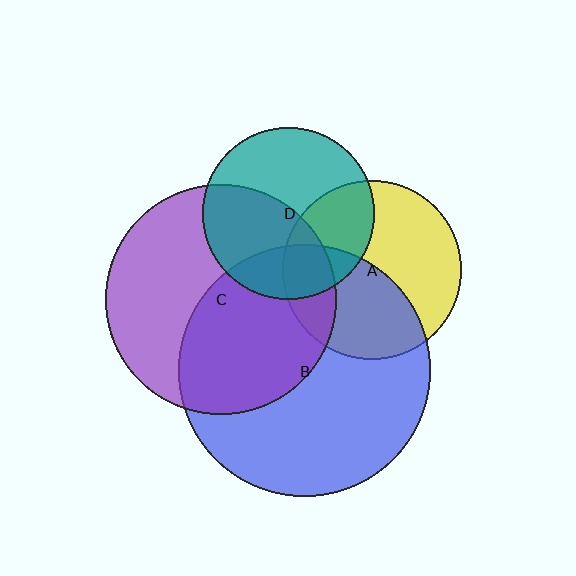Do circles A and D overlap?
Yes.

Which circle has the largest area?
Circle B (blue).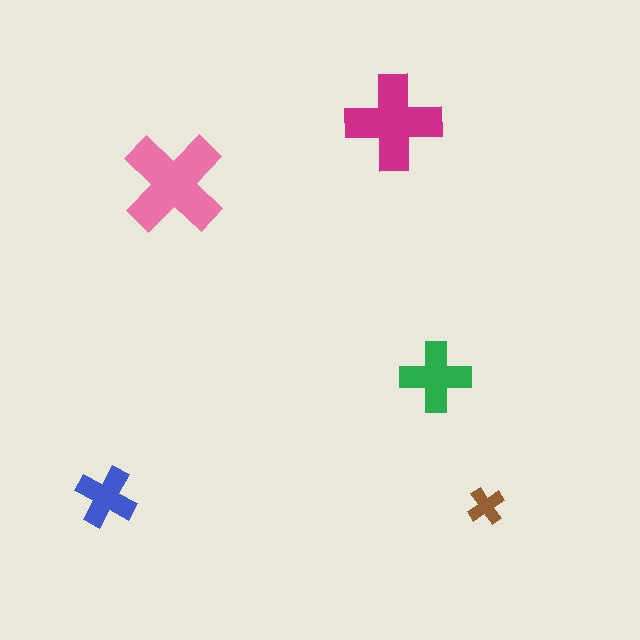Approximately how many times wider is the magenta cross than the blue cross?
About 1.5 times wider.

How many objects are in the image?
There are 5 objects in the image.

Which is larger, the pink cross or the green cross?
The pink one.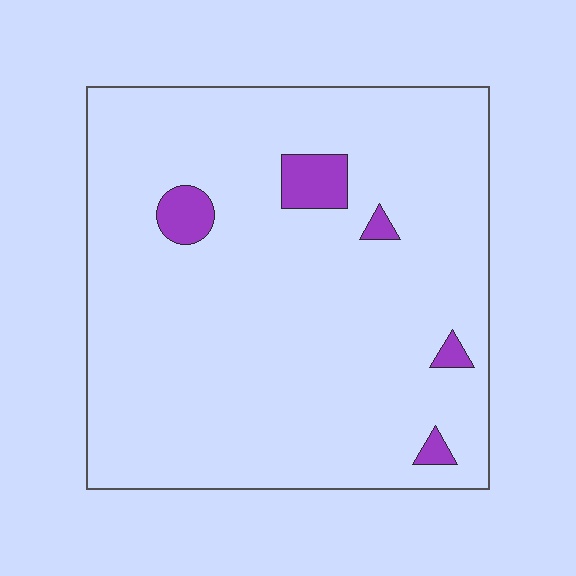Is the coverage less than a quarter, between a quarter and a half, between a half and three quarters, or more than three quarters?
Less than a quarter.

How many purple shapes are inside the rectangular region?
5.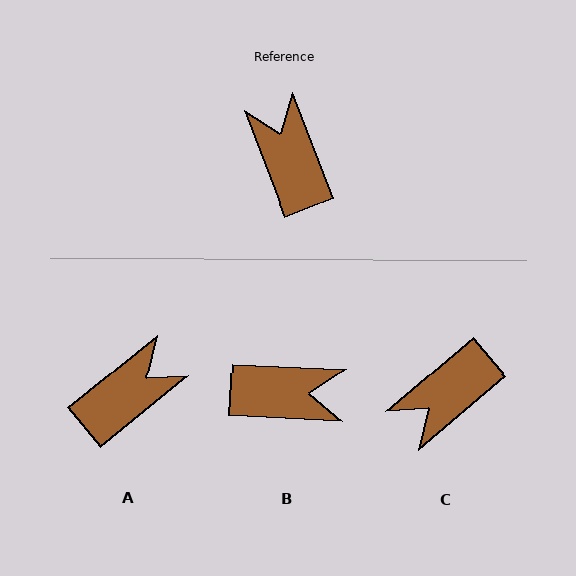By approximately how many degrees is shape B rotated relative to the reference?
Approximately 114 degrees clockwise.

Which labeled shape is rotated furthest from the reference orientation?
B, about 114 degrees away.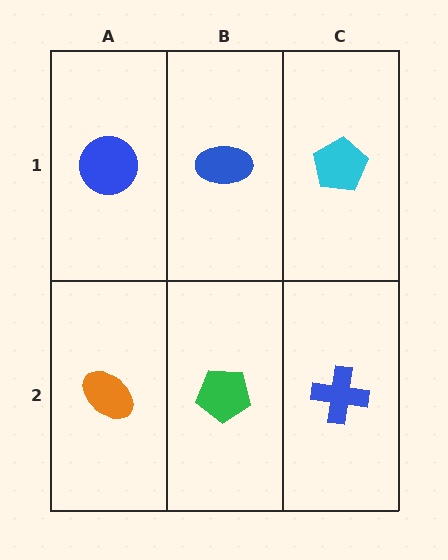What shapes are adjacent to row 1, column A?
An orange ellipse (row 2, column A), a blue ellipse (row 1, column B).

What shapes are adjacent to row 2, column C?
A cyan pentagon (row 1, column C), a green pentagon (row 2, column B).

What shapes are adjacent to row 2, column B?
A blue ellipse (row 1, column B), an orange ellipse (row 2, column A), a blue cross (row 2, column C).